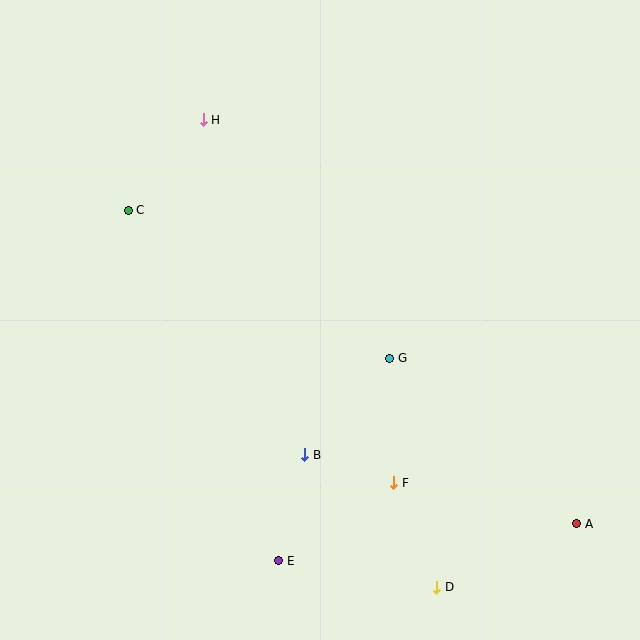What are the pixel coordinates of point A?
Point A is at (577, 524).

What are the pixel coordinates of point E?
Point E is at (279, 561).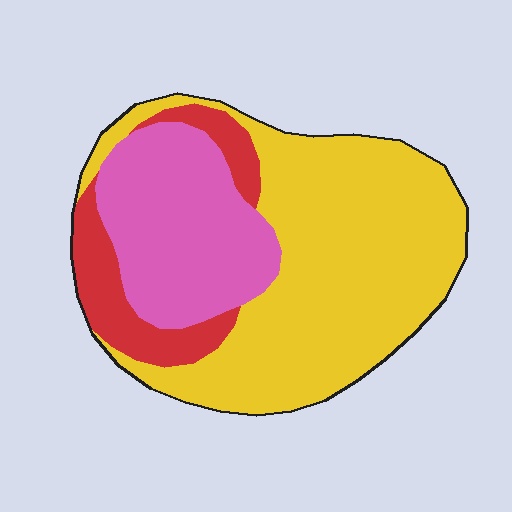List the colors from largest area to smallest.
From largest to smallest: yellow, pink, red.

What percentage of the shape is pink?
Pink takes up between a quarter and a half of the shape.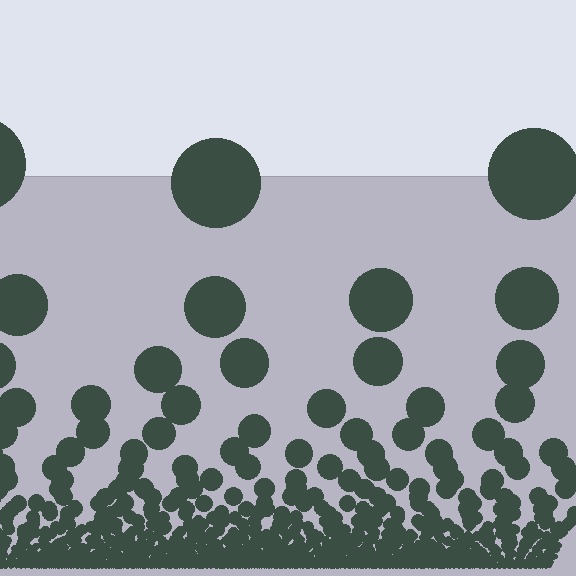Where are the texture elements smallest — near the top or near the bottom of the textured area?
Near the bottom.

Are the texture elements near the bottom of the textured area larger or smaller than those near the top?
Smaller. The gradient is inverted — elements near the bottom are smaller and denser.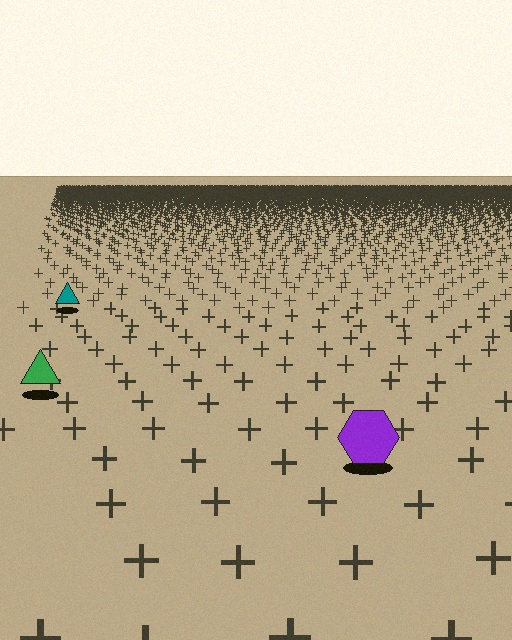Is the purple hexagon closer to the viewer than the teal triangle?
Yes. The purple hexagon is closer — you can tell from the texture gradient: the ground texture is coarser near it.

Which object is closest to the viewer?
The purple hexagon is closest. The texture marks near it are larger and more spread out.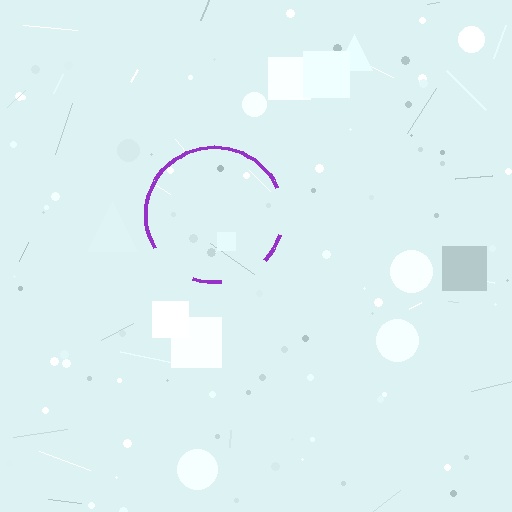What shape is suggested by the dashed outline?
The dashed outline suggests a circle.